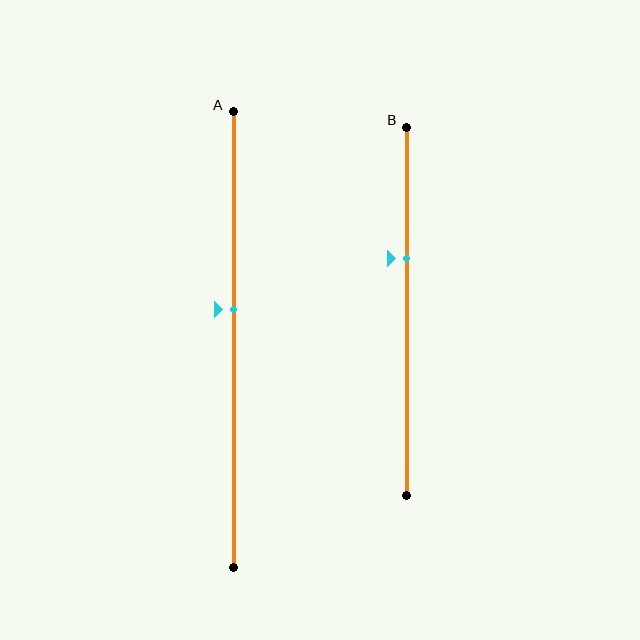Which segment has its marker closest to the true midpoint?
Segment A has its marker closest to the true midpoint.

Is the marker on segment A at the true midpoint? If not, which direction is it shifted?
No, the marker on segment A is shifted upward by about 7% of the segment length.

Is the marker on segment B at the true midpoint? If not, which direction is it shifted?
No, the marker on segment B is shifted upward by about 14% of the segment length.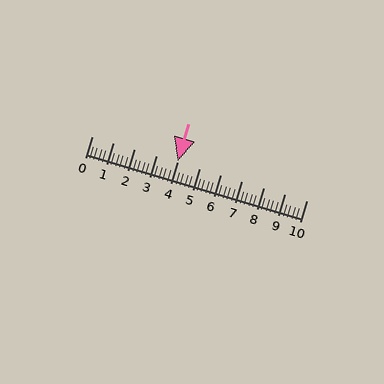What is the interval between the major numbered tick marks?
The major tick marks are spaced 1 units apart.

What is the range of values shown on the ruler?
The ruler shows values from 0 to 10.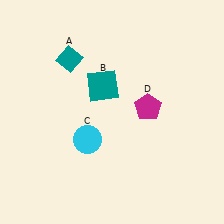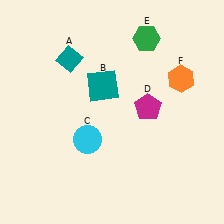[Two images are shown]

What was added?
A green hexagon (E), an orange hexagon (F) were added in Image 2.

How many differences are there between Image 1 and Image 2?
There are 2 differences between the two images.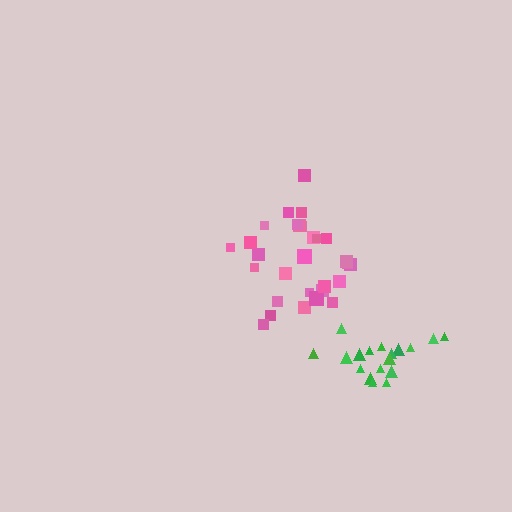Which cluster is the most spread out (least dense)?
Pink.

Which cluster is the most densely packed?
Green.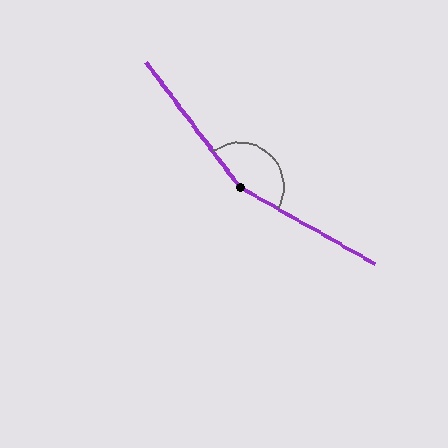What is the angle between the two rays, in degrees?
Approximately 156 degrees.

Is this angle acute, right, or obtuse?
It is obtuse.